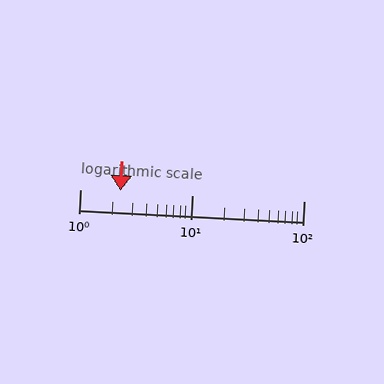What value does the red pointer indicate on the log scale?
The pointer indicates approximately 2.3.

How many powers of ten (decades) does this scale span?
The scale spans 2 decades, from 1 to 100.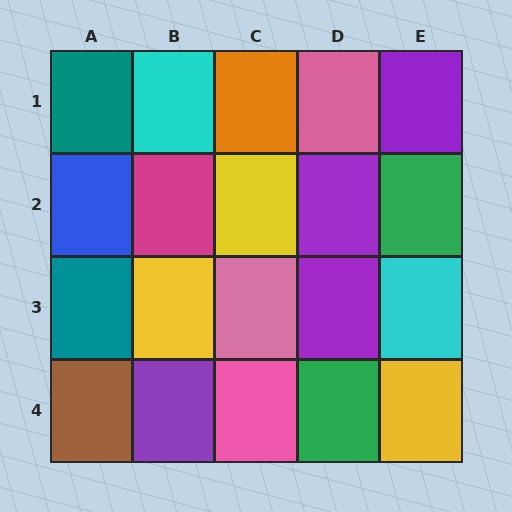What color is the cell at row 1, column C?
Orange.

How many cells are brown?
1 cell is brown.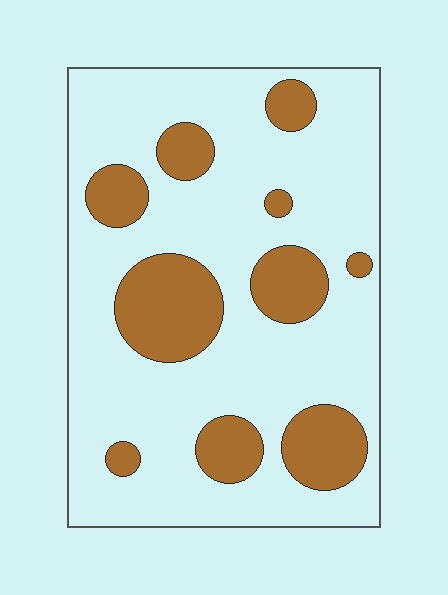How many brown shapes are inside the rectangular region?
10.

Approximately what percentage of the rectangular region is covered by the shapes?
Approximately 25%.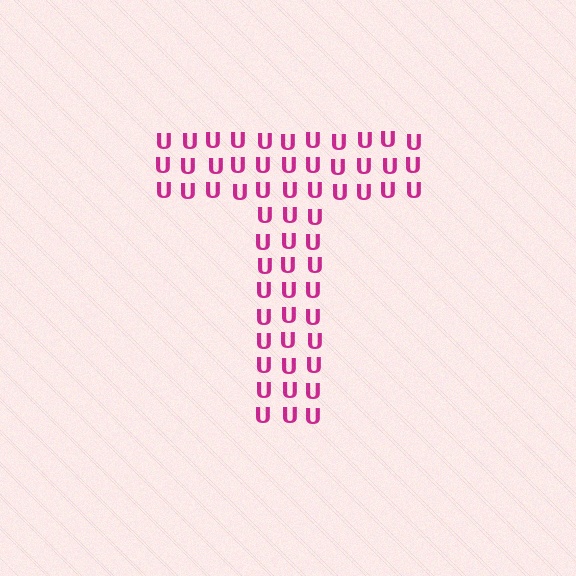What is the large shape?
The large shape is the letter T.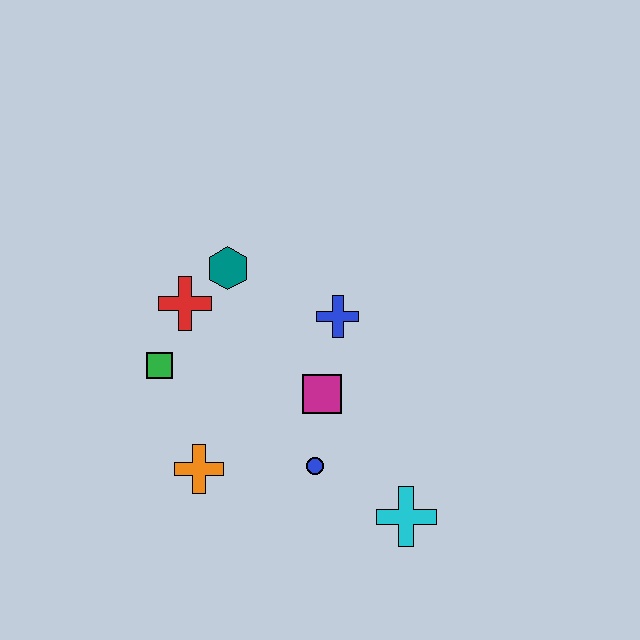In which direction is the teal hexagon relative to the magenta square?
The teal hexagon is above the magenta square.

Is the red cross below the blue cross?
No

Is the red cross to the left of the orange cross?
Yes